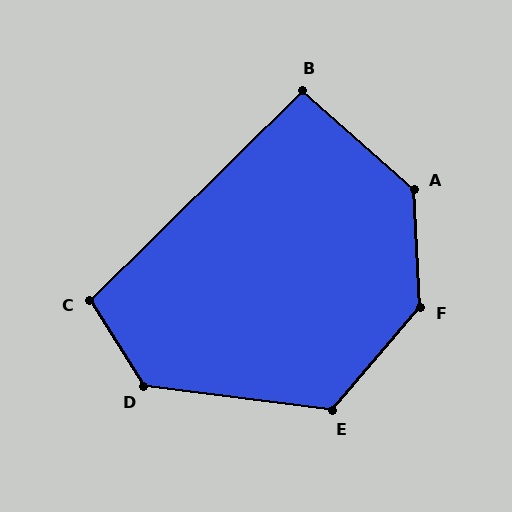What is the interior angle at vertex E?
Approximately 123 degrees (obtuse).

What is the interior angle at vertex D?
Approximately 129 degrees (obtuse).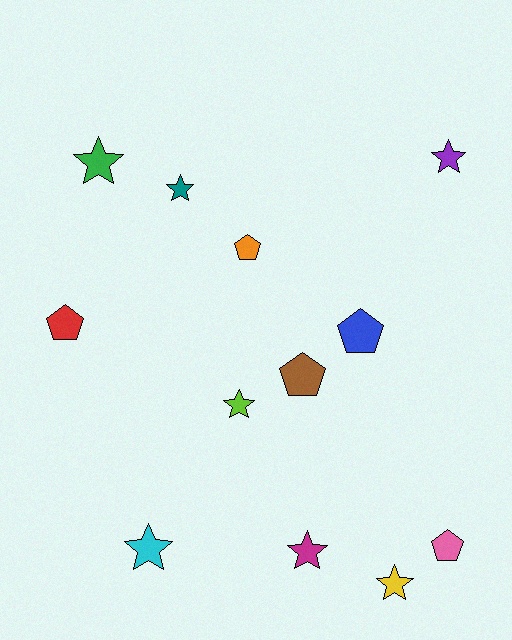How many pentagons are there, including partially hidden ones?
There are 5 pentagons.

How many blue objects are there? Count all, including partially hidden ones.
There is 1 blue object.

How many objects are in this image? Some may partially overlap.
There are 12 objects.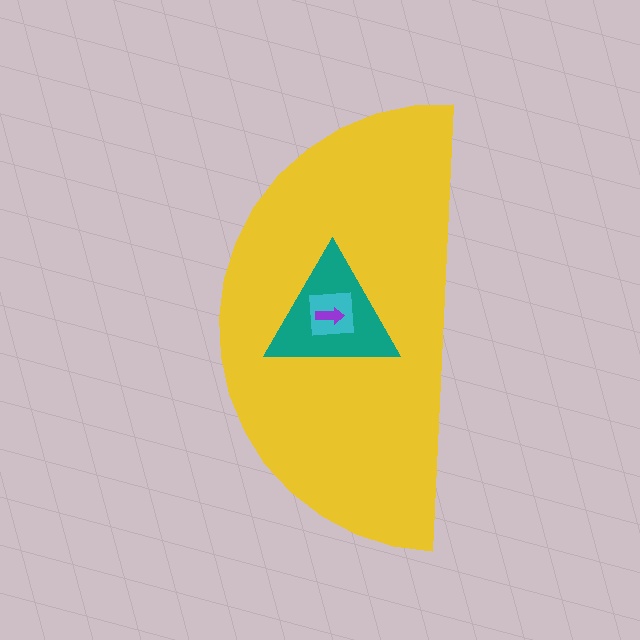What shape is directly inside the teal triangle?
The cyan square.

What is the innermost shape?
The purple arrow.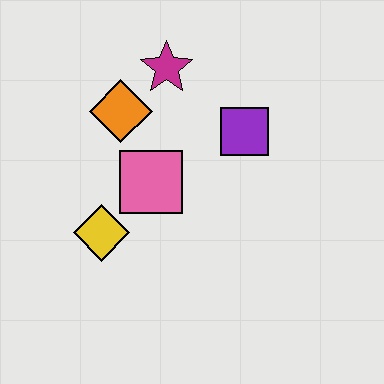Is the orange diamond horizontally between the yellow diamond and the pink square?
Yes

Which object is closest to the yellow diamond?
The pink square is closest to the yellow diamond.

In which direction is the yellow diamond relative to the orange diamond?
The yellow diamond is below the orange diamond.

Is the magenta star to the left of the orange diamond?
No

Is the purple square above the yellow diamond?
Yes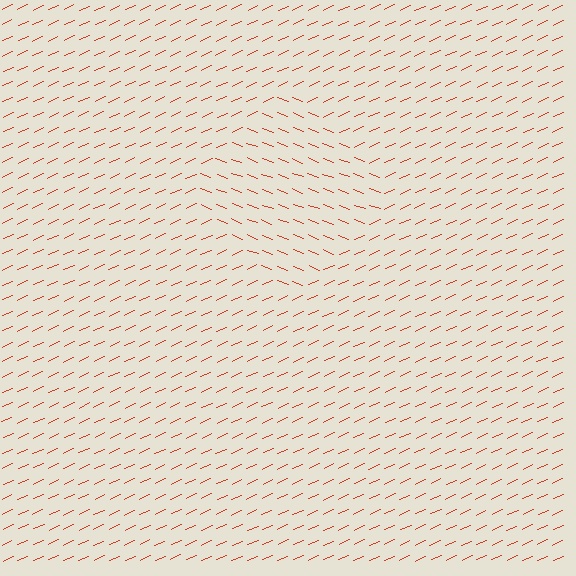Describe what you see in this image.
The image is filled with small red line segments. A diamond region in the image has lines oriented differently from the surrounding lines, creating a visible texture boundary.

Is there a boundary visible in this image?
Yes, there is a texture boundary formed by a change in line orientation.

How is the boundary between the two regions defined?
The boundary is defined purely by a change in line orientation (approximately 45 degrees difference). All lines are the same color and thickness.